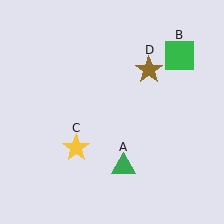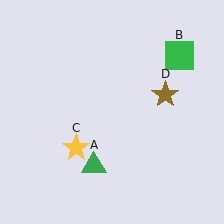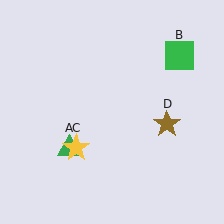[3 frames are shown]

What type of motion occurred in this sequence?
The green triangle (object A), brown star (object D) rotated clockwise around the center of the scene.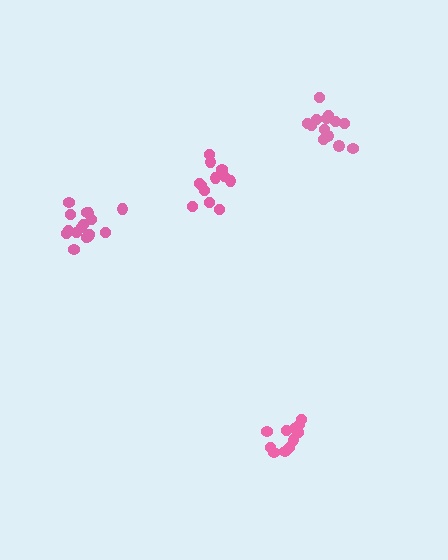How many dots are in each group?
Group 1: 16 dots, Group 2: 12 dots, Group 3: 11 dots, Group 4: 13 dots (52 total).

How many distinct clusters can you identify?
There are 4 distinct clusters.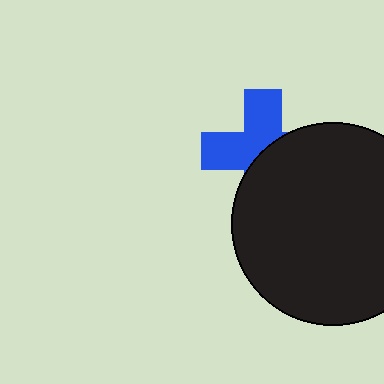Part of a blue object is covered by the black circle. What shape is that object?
It is a cross.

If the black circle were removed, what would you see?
You would see the complete blue cross.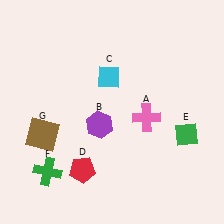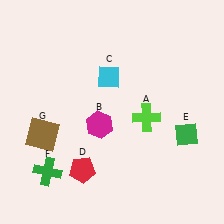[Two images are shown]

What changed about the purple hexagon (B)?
In Image 1, B is purple. In Image 2, it changed to magenta.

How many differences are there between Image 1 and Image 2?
There are 2 differences between the two images.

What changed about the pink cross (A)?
In Image 1, A is pink. In Image 2, it changed to lime.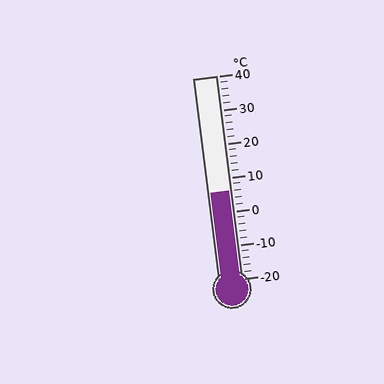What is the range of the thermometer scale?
The thermometer scale ranges from -20°C to 40°C.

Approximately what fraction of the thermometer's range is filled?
The thermometer is filled to approximately 45% of its range.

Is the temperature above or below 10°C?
The temperature is below 10°C.